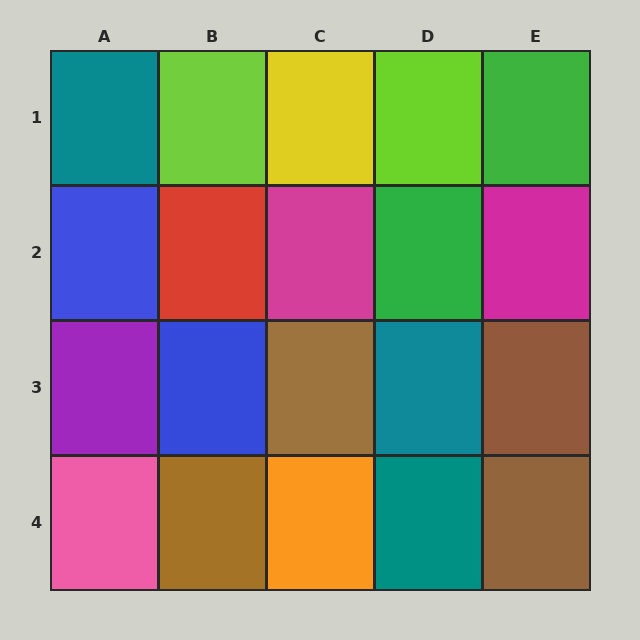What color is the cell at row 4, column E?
Brown.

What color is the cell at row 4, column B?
Brown.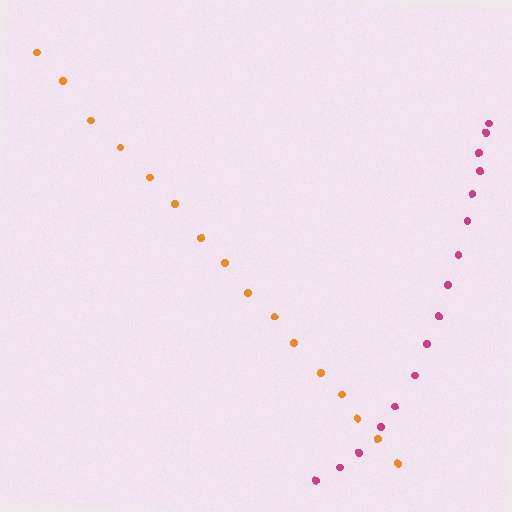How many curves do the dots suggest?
There are 2 distinct paths.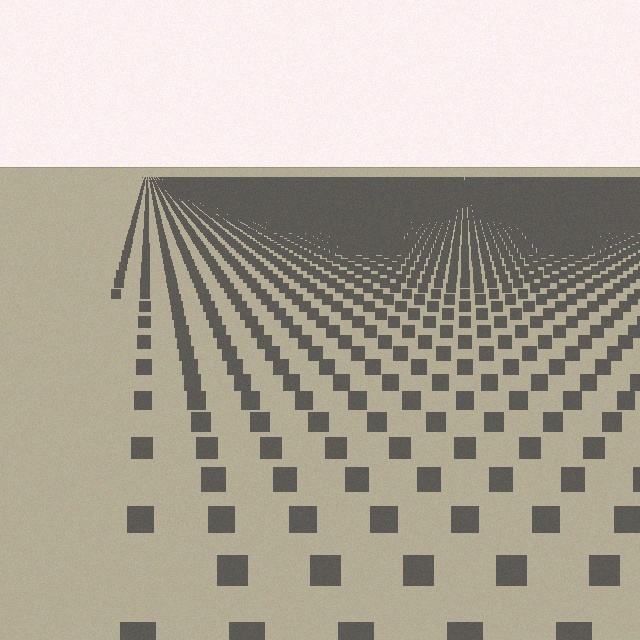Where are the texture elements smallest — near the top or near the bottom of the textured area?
Near the top.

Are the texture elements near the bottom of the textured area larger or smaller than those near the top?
Larger. Near the bottom, elements are closer to the viewer and appear at a bigger on-screen size.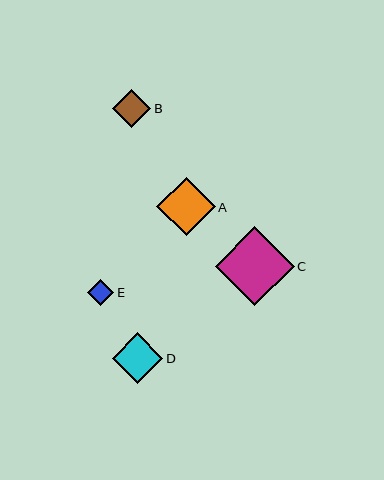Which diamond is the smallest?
Diamond E is the smallest with a size of approximately 26 pixels.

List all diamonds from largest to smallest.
From largest to smallest: C, A, D, B, E.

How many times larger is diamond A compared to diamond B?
Diamond A is approximately 1.5 times the size of diamond B.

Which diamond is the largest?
Diamond C is the largest with a size of approximately 79 pixels.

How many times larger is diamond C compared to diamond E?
Diamond C is approximately 3.0 times the size of diamond E.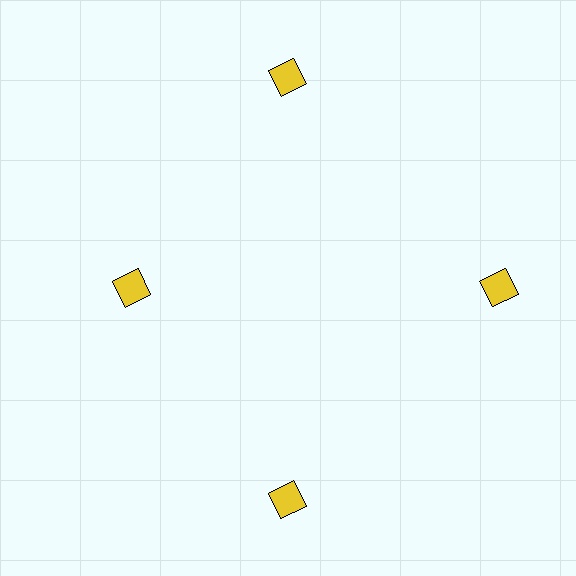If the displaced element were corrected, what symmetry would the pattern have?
It would have 4-fold rotational symmetry — the pattern would map onto itself every 90 degrees.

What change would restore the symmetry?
The symmetry would be restored by moving it outward, back onto the ring so that all 4 squares sit at equal angles and equal distance from the center.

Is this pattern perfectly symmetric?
No. The 4 yellow squares are arranged in a ring, but one element near the 9 o'clock position is pulled inward toward the center, breaking the 4-fold rotational symmetry.